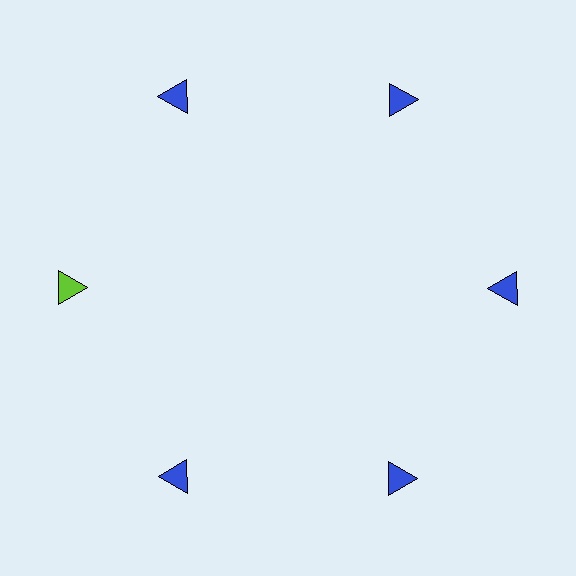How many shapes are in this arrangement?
There are 6 shapes arranged in a ring pattern.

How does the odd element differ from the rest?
It has a different color: lime instead of blue.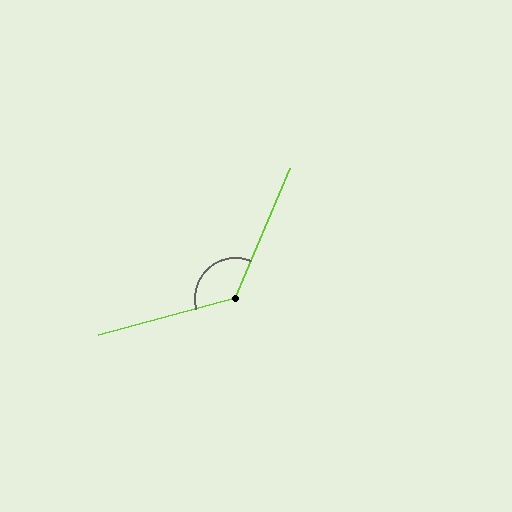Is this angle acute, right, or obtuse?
It is obtuse.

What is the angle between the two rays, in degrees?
Approximately 128 degrees.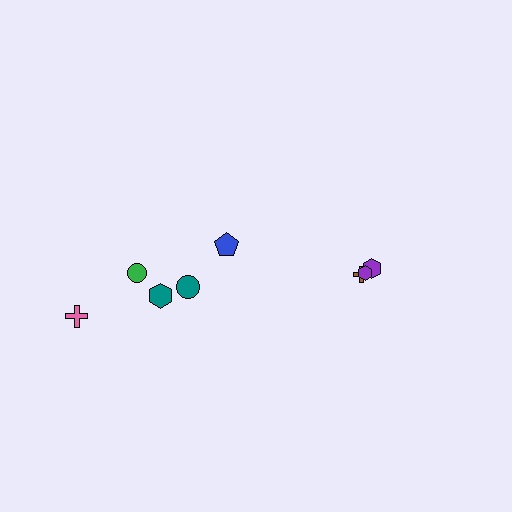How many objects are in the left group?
There are 5 objects.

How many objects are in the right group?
There are 3 objects.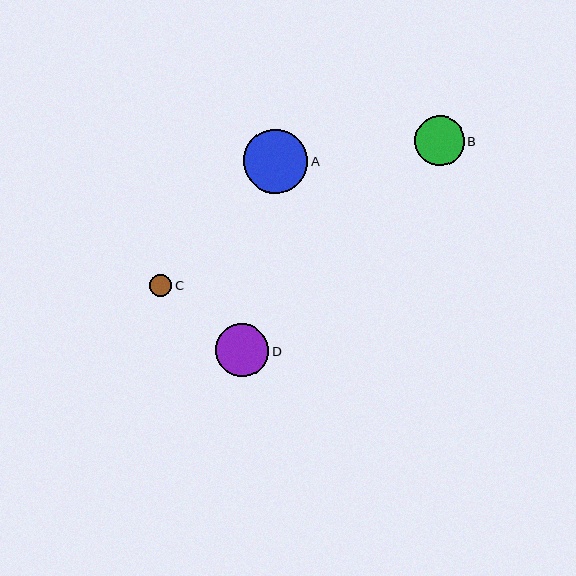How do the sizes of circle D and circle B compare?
Circle D and circle B are approximately the same size.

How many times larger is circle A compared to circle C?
Circle A is approximately 2.9 times the size of circle C.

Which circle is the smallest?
Circle C is the smallest with a size of approximately 22 pixels.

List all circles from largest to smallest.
From largest to smallest: A, D, B, C.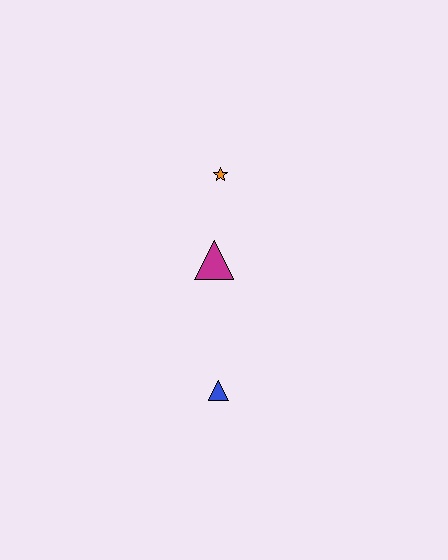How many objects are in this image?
There are 3 objects.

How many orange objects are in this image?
There is 1 orange object.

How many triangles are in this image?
There are 2 triangles.